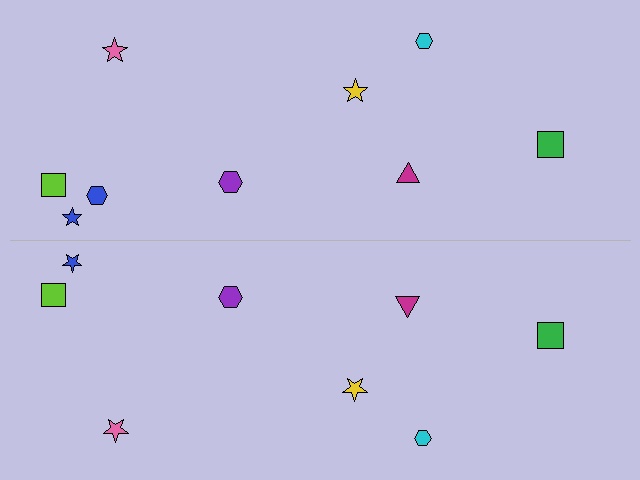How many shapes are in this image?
There are 17 shapes in this image.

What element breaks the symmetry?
A blue hexagon is missing from the bottom side.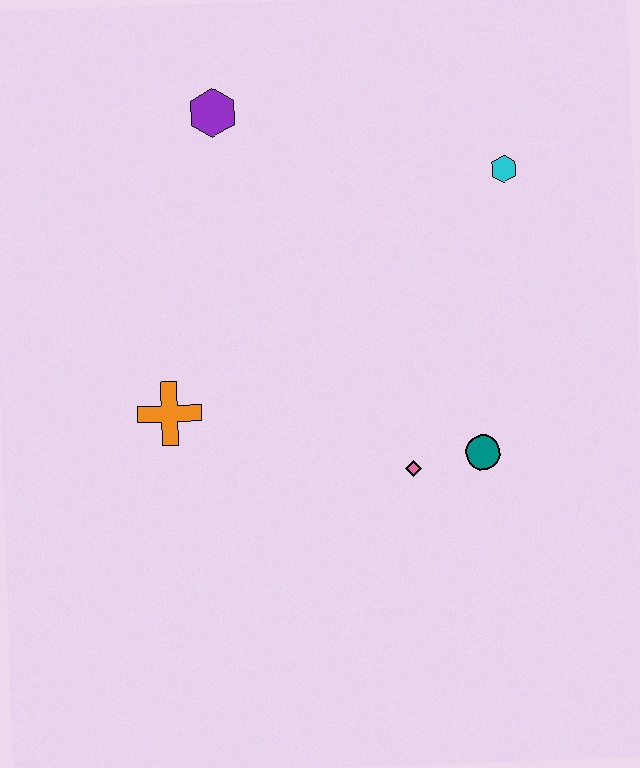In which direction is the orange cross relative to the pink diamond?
The orange cross is to the left of the pink diamond.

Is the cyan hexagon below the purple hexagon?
Yes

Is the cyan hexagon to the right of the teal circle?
Yes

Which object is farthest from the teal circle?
The purple hexagon is farthest from the teal circle.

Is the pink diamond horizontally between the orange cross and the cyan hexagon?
Yes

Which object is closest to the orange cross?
The pink diamond is closest to the orange cross.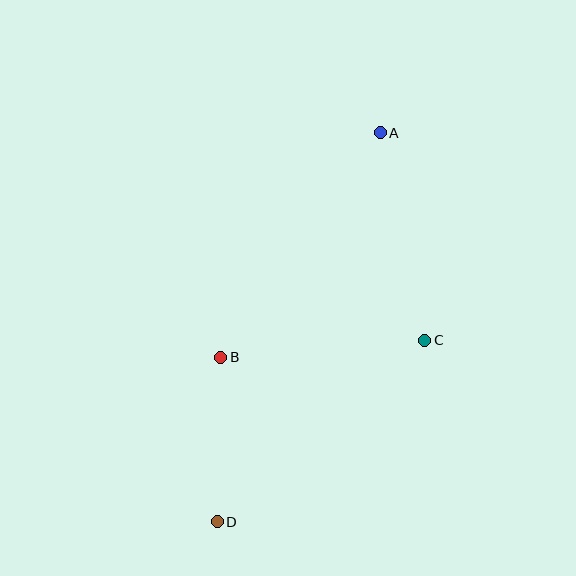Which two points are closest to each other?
Points B and D are closest to each other.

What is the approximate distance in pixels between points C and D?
The distance between C and D is approximately 275 pixels.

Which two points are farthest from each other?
Points A and D are farthest from each other.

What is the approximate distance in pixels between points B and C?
The distance between B and C is approximately 205 pixels.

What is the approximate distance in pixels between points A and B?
The distance between A and B is approximately 276 pixels.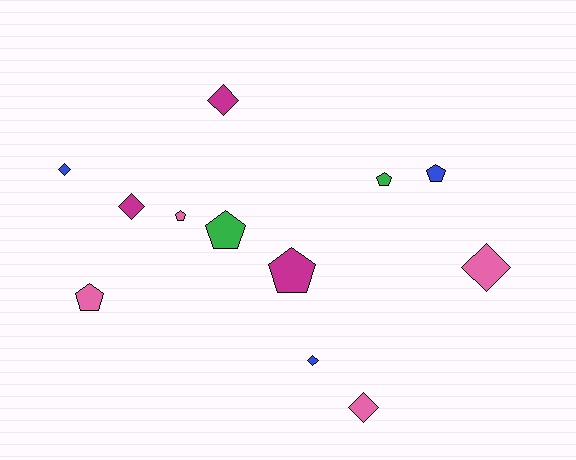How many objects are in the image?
There are 12 objects.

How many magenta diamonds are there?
There are 2 magenta diamonds.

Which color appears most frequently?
Pink, with 4 objects.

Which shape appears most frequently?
Diamond, with 6 objects.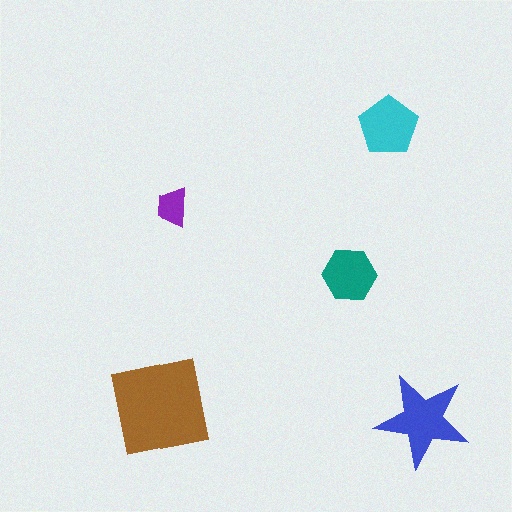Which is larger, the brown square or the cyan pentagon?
The brown square.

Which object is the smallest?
The purple trapezoid.